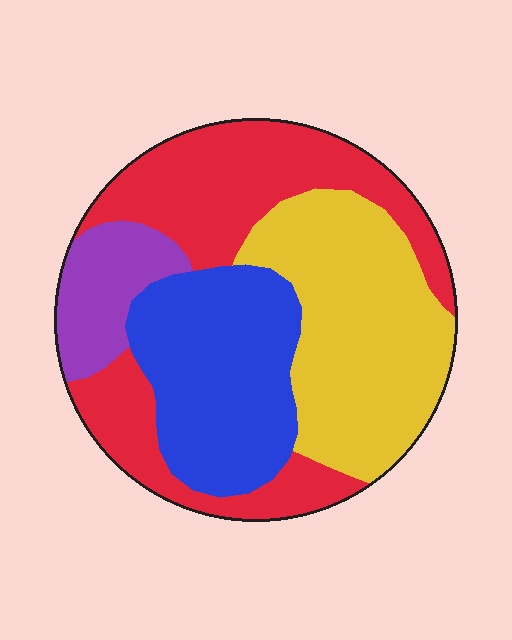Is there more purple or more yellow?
Yellow.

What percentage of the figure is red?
Red covers roughly 35% of the figure.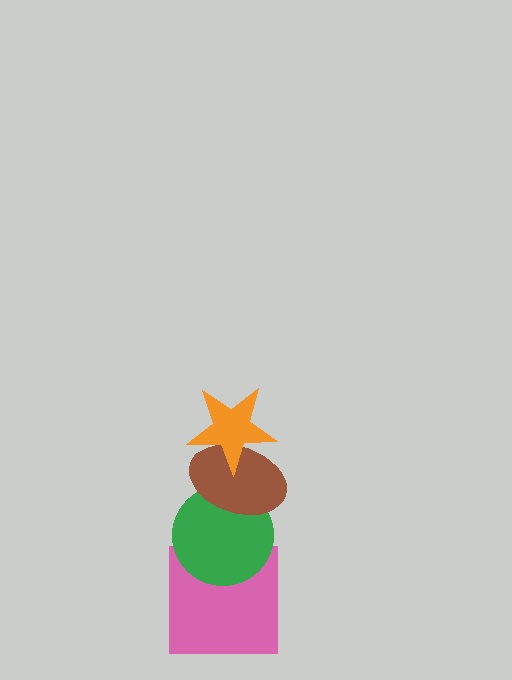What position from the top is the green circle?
The green circle is 3rd from the top.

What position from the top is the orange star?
The orange star is 1st from the top.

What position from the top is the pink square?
The pink square is 4th from the top.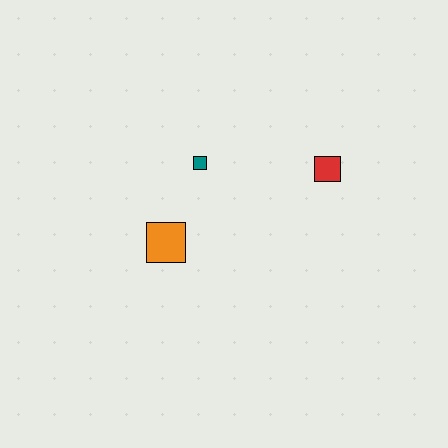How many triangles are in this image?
There are no triangles.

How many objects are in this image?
There are 3 objects.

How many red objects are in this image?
There is 1 red object.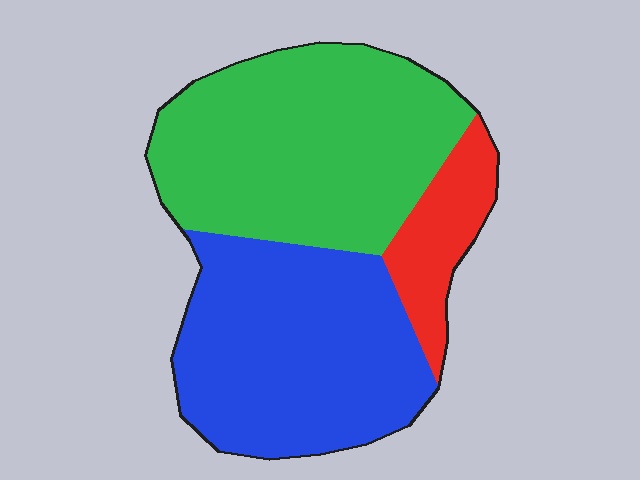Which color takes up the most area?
Green, at roughly 45%.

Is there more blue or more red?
Blue.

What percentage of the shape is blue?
Blue takes up between a third and a half of the shape.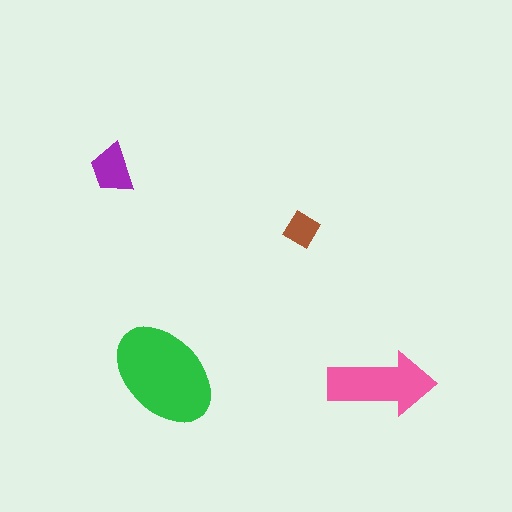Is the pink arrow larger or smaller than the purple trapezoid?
Larger.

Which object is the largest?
The green ellipse.